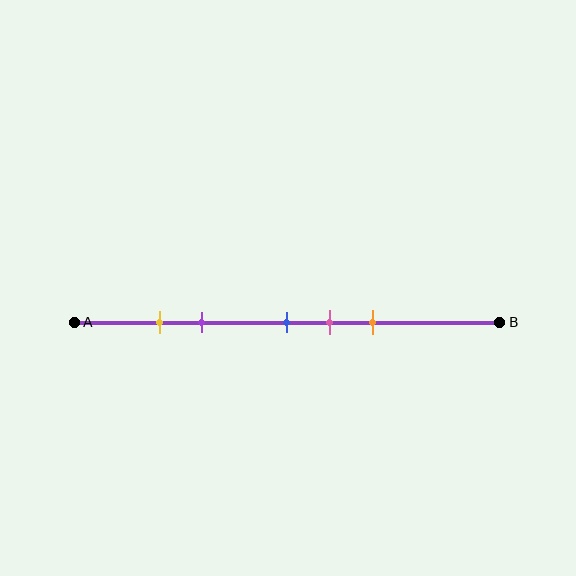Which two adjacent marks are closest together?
The yellow and purple marks are the closest adjacent pair.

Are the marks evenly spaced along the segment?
No, the marks are not evenly spaced.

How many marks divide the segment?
There are 5 marks dividing the segment.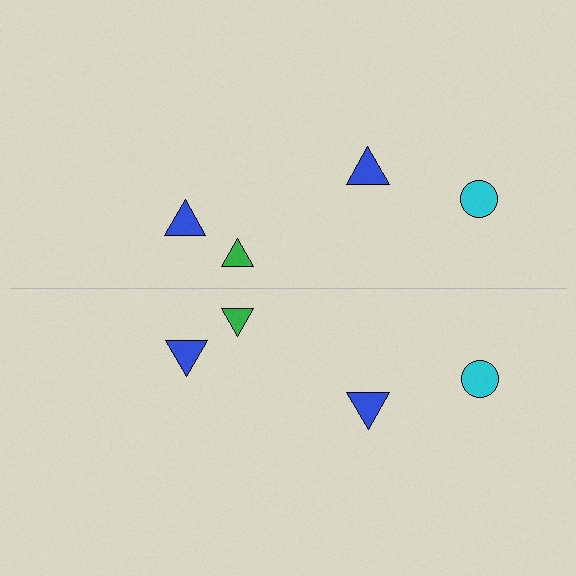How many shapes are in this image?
There are 8 shapes in this image.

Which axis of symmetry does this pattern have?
The pattern has a horizontal axis of symmetry running through the center of the image.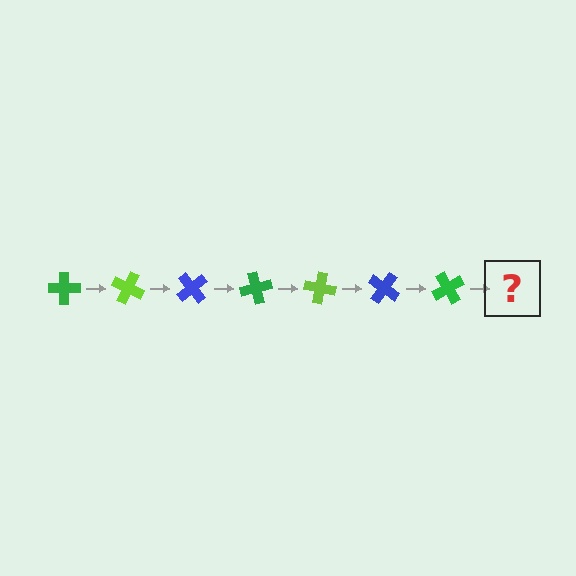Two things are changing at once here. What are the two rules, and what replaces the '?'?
The two rules are that it rotates 25 degrees each step and the color cycles through green, lime, and blue. The '?' should be a lime cross, rotated 175 degrees from the start.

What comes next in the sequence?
The next element should be a lime cross, rotated 175 degrees from the start.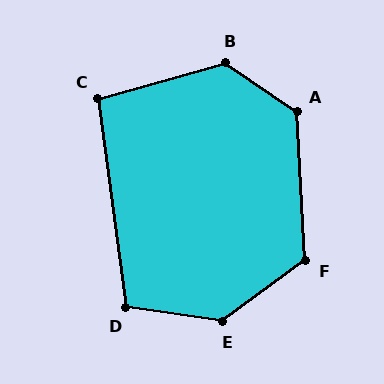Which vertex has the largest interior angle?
E, at approximately 136 degrees.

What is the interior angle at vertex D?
Approximately 106 degrees (obtuse).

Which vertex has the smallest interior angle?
C, at approximately 98 degrees.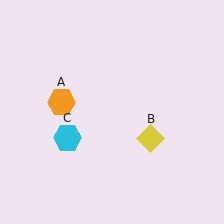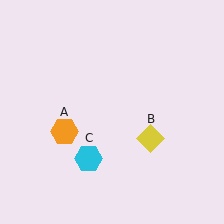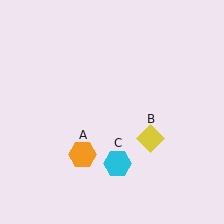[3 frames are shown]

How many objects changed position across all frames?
2 objects changed position: orange hexagon (object A), cyan hexagon (object C).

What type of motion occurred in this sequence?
The orange hexagon (object A), cyan hexagon (object C) rotated counterclockwise around the center of the scene.